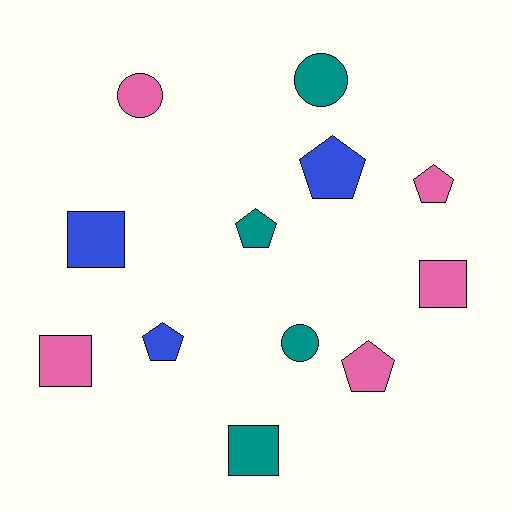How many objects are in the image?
There are 12 objects.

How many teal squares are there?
There is 1 teal square.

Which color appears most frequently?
Pink, with 5 objects.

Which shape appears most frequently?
Pentagon, with 5 objects.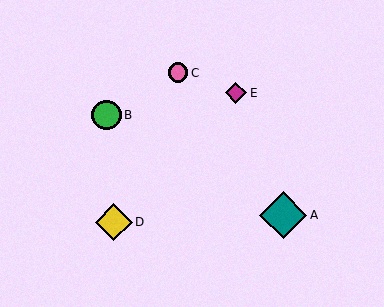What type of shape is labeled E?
Shape E is a magenta diamond.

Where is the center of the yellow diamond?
The center of the yellow diamond is at (114, 222).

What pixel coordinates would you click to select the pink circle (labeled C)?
Click at (178, 73) to select the pink circle C.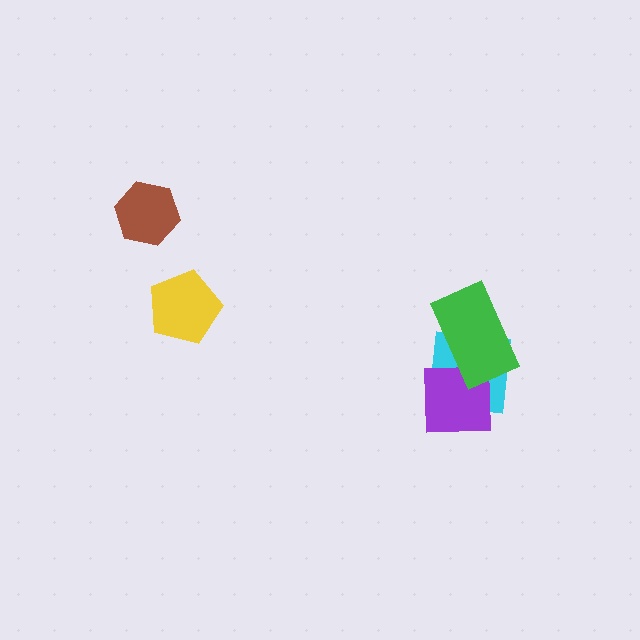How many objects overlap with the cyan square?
2 objects overlap with the cyan square.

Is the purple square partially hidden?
Yes, it is partially covered by another shape.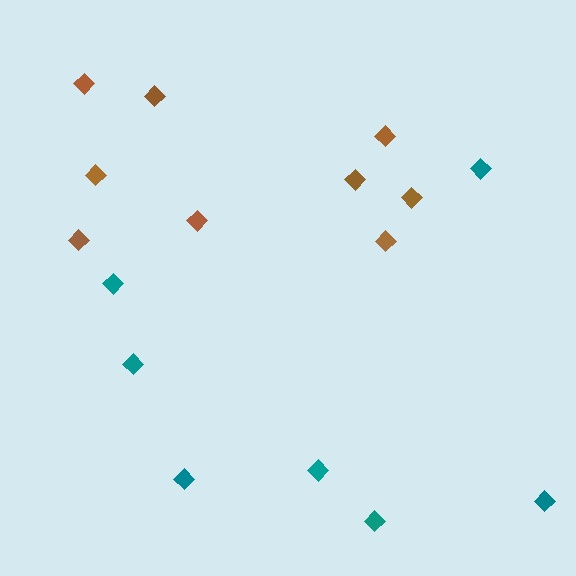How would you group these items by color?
There are 2 groups: one group of teal diamonds (7) and one group of brown diamonds (9).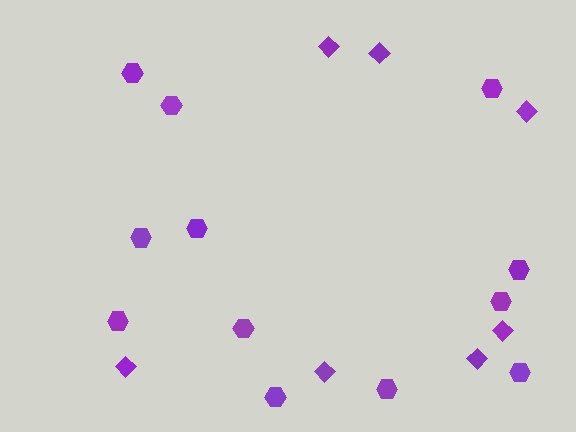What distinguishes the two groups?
There are 2 groups: one group of diamonds (7) and one group of hexagons (12).